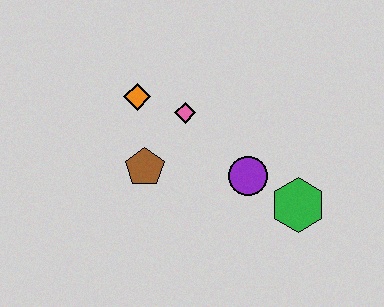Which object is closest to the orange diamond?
The pink diamond is closest to the orange diamond.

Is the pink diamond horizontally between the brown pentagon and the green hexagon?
Yes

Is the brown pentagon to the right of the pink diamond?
No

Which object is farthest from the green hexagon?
The orange diamond is farthest from the green hexagon.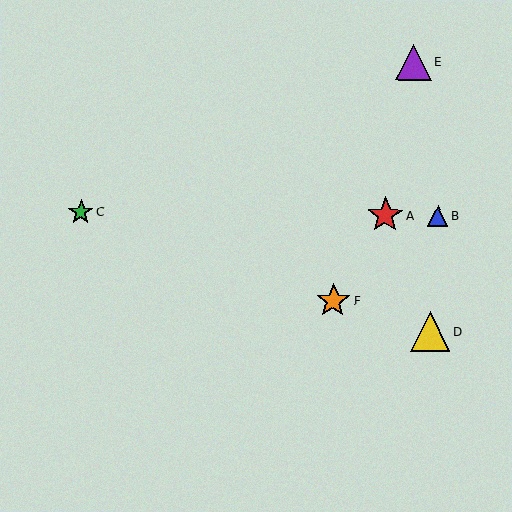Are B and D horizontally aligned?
No, B is at y≈216 and D is at y≈332.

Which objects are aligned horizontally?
Objects A, B, C are aligned horizontally.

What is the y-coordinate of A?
Object A is at y≈215.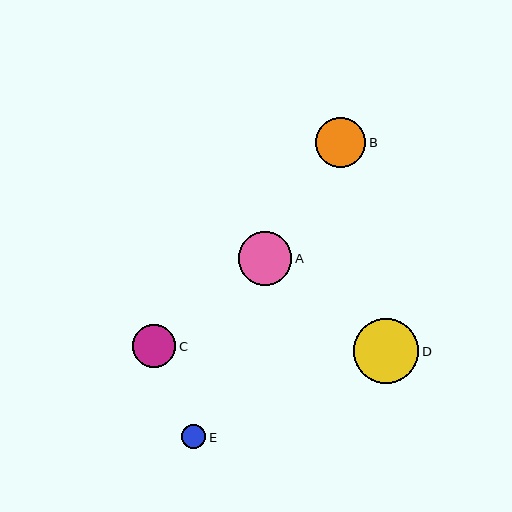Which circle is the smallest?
Circle E is the smallest with a size of approximately 24 pixels.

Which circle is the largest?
Circle D is the largest with a size of approximately 65 pixels.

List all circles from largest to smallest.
From largest to smallest: D, A, B, C, E.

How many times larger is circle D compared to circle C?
Circle D is approximately 1.5 times the size of circle C.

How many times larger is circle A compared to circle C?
Circle A is approximately 1.2 times the size of circle C.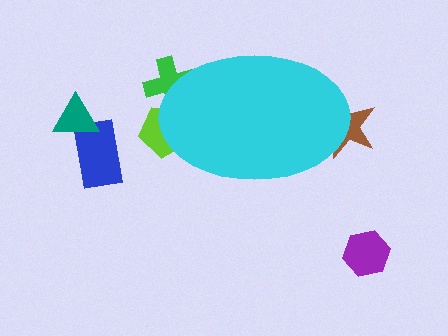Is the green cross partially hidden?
Yes, the green cross is partially hidden behind the cyan ellipse.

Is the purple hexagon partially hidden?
No, the purple hexagon is fully visible.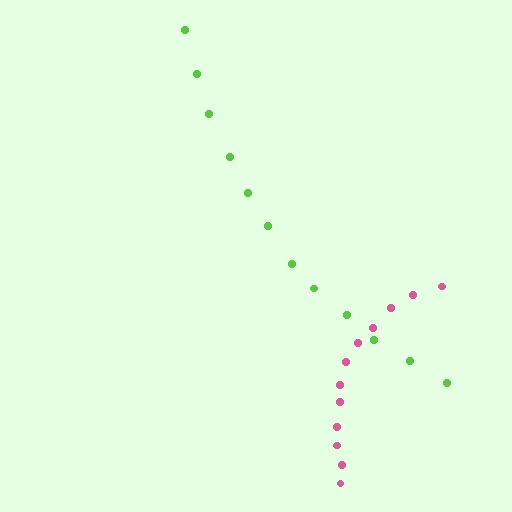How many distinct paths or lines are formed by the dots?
There are 2 distinct paths.